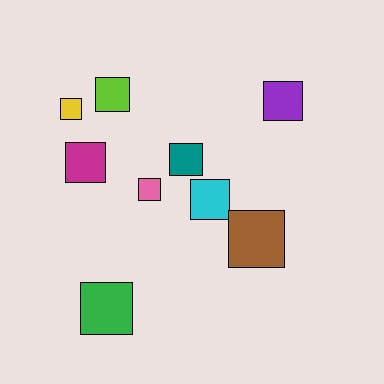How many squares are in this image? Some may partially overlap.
There are 9 squares.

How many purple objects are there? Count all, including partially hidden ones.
There is 1 purple object.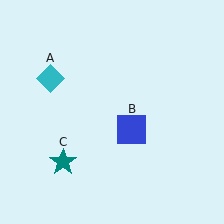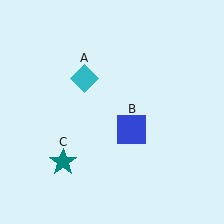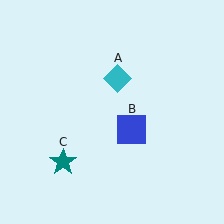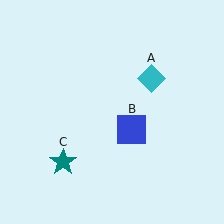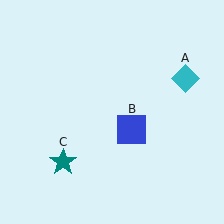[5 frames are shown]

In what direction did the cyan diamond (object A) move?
The cyan diamond (object A) moved right.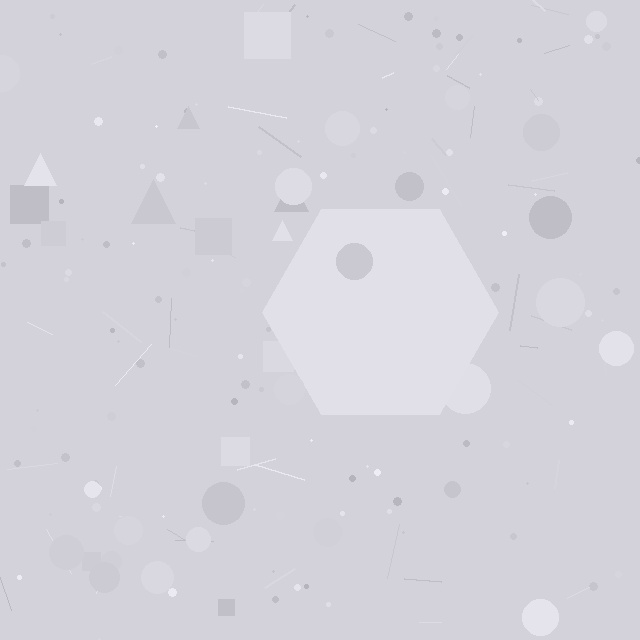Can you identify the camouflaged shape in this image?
The camouflaged shape is a hexagon.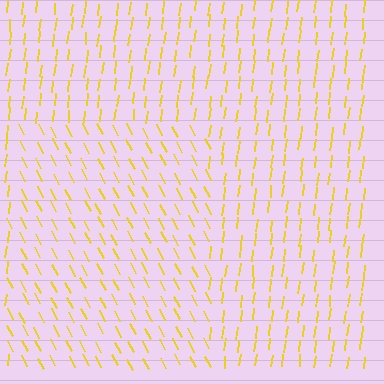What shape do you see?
I see a rectangle.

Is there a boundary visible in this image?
Yes, there is a texture boundary formed by a change in line orientation.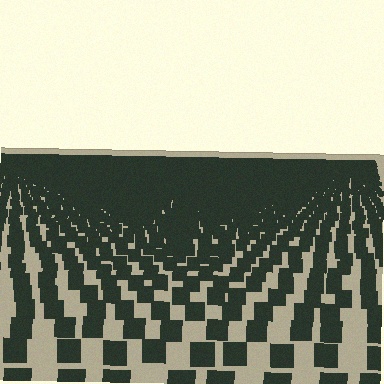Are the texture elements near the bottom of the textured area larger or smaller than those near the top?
Larger. Near the bottom, elements are closer to the viewer and appear at a bigger on-screen size.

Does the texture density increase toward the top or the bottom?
Density increases toward the top.